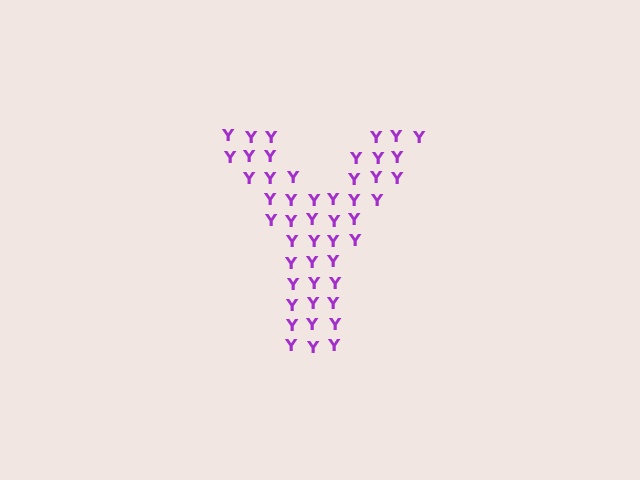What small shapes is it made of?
It is made of small letter Y's.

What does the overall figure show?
The overall figure shows the letter Y.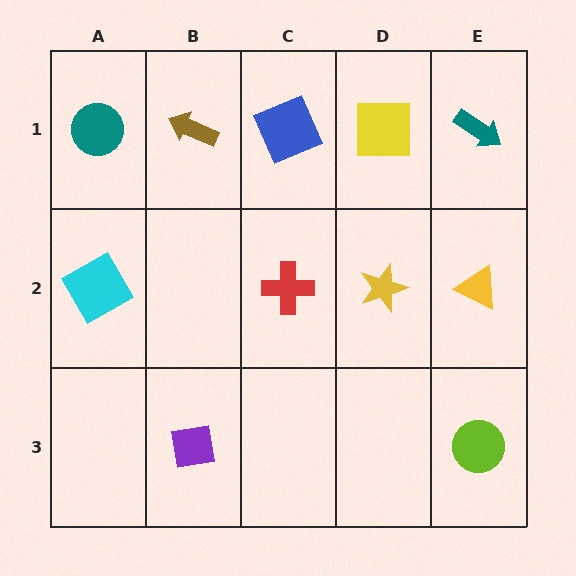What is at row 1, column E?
A teal arrow.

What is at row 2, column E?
A yellow triangle.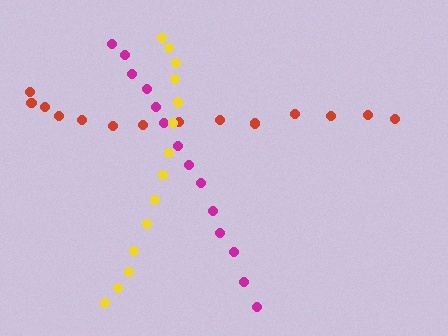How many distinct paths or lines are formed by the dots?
There are 3 distinct paths.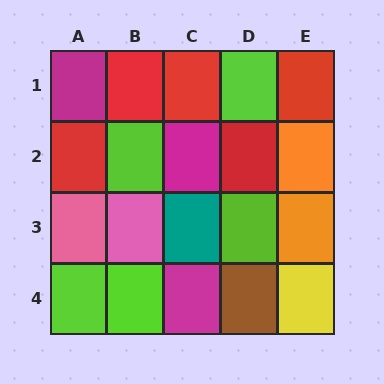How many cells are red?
5 cells are red.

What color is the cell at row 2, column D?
Red.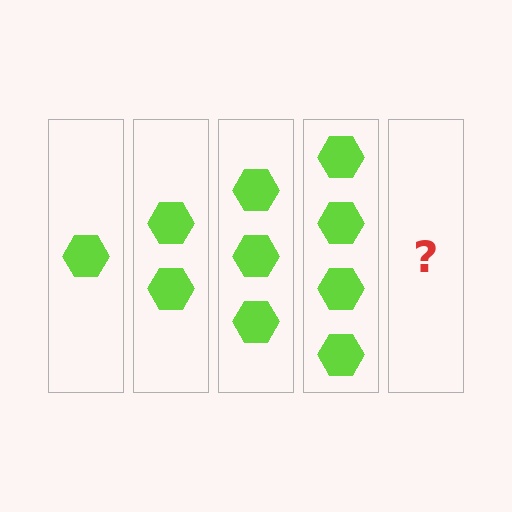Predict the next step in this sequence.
The next step is 5 hexagons.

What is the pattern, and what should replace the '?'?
The pattern is that each step adds one more hexagon. The '?' should be 5 hexagons.